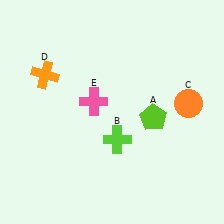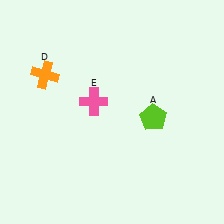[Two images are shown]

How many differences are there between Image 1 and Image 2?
There are 2 differences between the two images.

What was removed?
The lime cross (B), the orange circle (C) were removed in Image 2.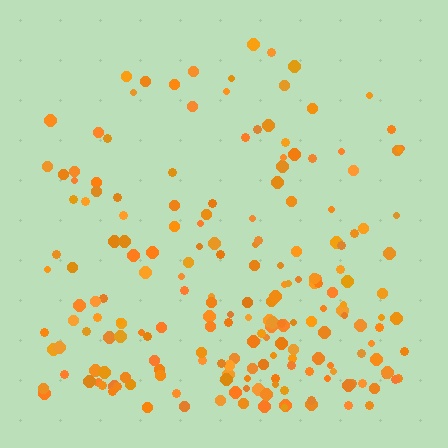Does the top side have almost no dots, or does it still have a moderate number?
Still a moderate number, just noticeably fewer than the bottom.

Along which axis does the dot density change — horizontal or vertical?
Vertical.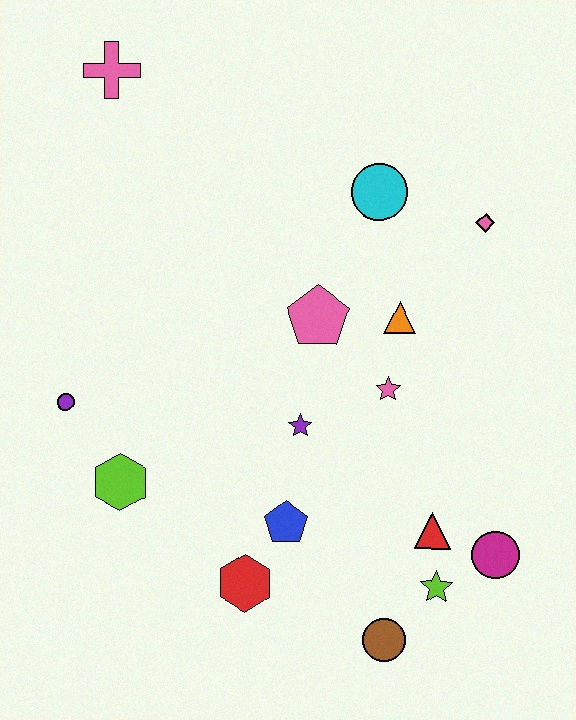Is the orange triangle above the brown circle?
Yes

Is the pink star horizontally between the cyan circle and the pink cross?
No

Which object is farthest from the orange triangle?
The pink cross is farthest from the orange triangle.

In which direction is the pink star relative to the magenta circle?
The pink star is above the magenta circle.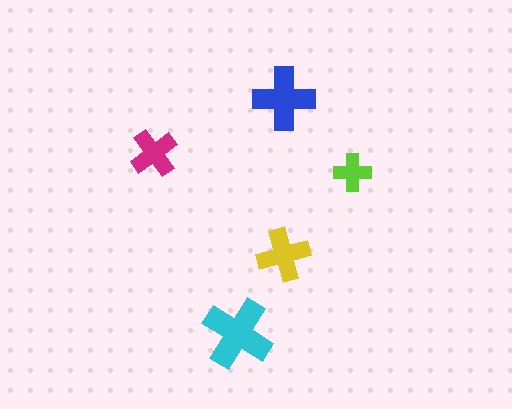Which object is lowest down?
The cyan cross is bottommost.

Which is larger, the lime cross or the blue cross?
The blue one.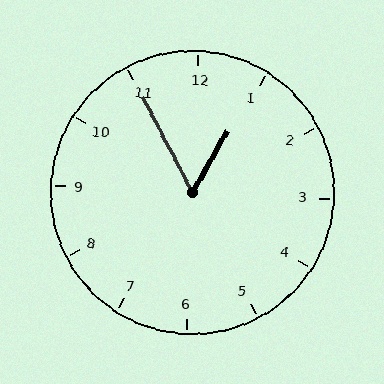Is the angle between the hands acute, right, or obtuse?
It is acute.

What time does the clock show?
12:55.